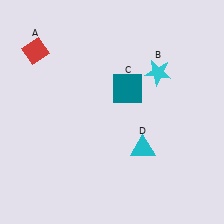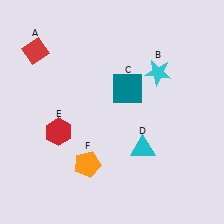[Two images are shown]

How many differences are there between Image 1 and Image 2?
There are 2 differences between the two images.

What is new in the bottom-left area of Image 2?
An orange pentagon (F) was added in the bottom-left area of Image 2.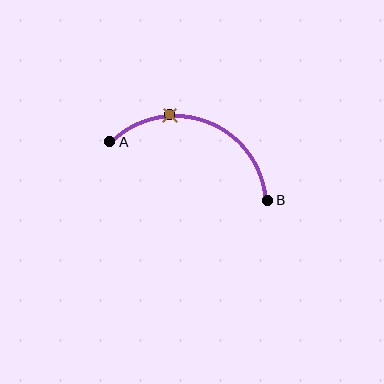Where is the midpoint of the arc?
The arc midpoint is the point on the curve farthest from the straight line joining A and B. It sits above that line.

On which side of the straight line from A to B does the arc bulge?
The arc bulges above the straight line connecting A and B.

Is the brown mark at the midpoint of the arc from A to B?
No. The brown mark lies on the arc but is closer to endpoint A. The arc midpoint would be at the point on the curve equidistant along the arc from both A and B.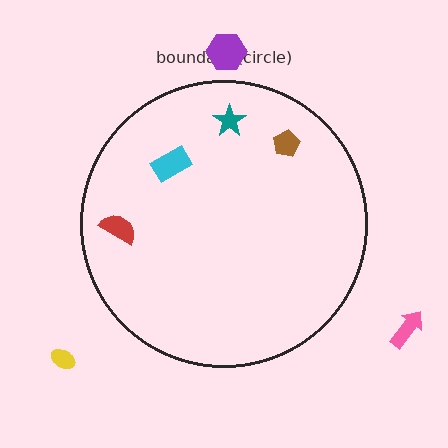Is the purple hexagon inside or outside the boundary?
Outside.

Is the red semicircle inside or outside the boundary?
Inside.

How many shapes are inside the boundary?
4 inside, 3 outside.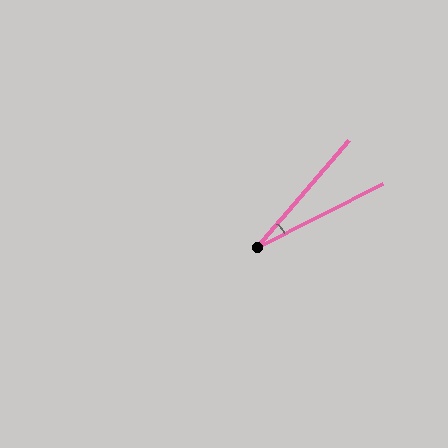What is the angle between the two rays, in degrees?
Approximately 23 degrees.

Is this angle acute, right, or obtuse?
It is acute.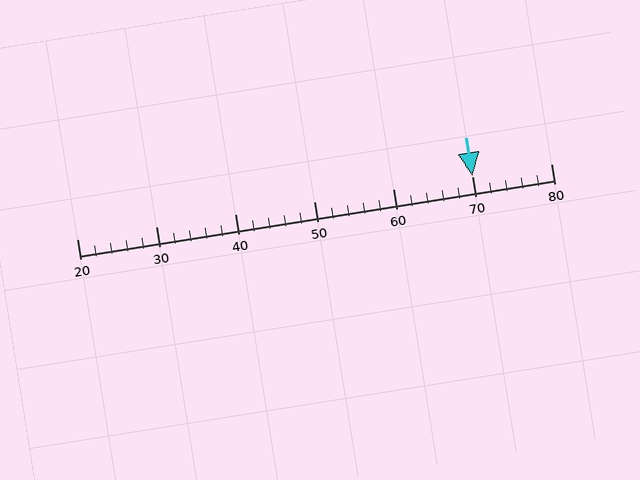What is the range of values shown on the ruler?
The ruler shows values from 20 to 80.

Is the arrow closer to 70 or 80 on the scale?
The arrow is closer to 70.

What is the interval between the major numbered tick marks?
The major tick marks are spaced 10 units apart.